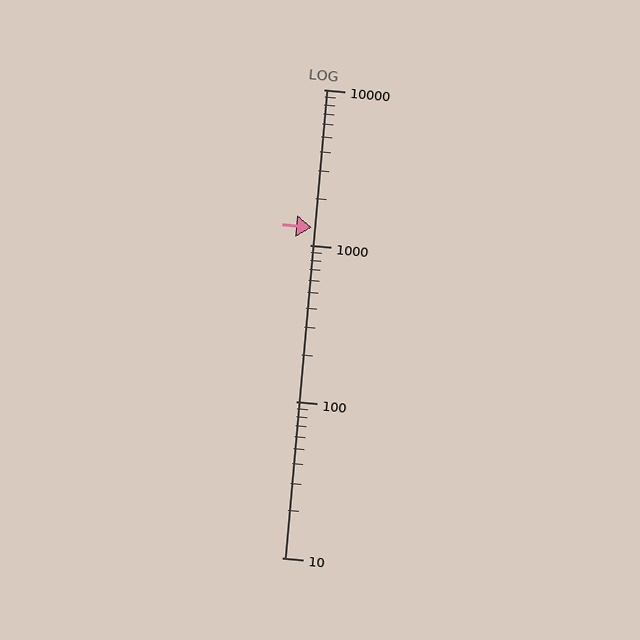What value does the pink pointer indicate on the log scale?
The pointer indicates approximately 1300.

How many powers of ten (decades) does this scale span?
The scale spans 3 decades, from 10 to 10000.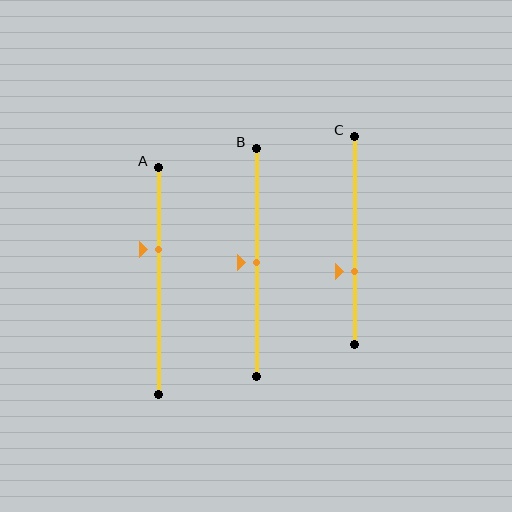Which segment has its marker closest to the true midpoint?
Segment B has its marker closest to the true midpoint.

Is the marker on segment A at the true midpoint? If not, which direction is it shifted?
No, the marker on segment A is shifted upward by about 14% of the segment length.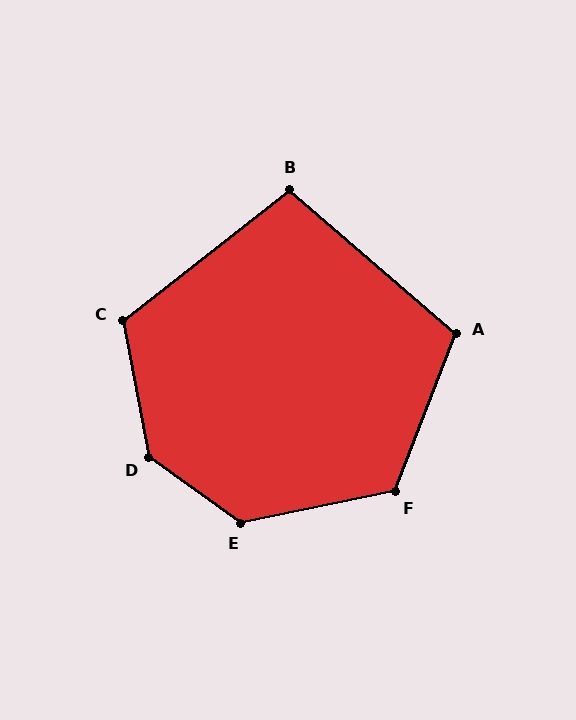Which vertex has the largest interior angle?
D, at approximately 136 degrees.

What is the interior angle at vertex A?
Approximately 110 degrees (obtuse).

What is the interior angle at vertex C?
Approximately 117 degrees (obtuse).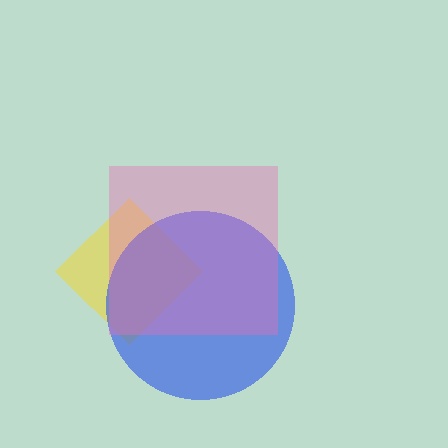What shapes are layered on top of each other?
The layered shapes are: a yellow diamond, a blue circle, a pink square.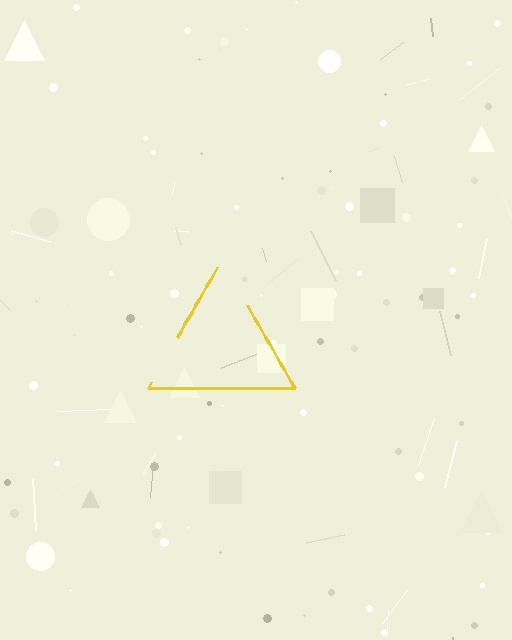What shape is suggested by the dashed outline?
The dashed outline suggests a triangle.